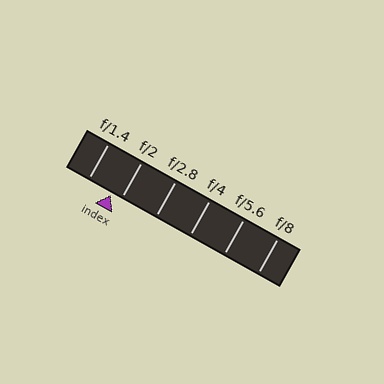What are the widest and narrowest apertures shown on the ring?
The widest aperture shown is f/1.4 and the narrowest is f/8.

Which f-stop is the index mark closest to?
The index mark is closest to f/2.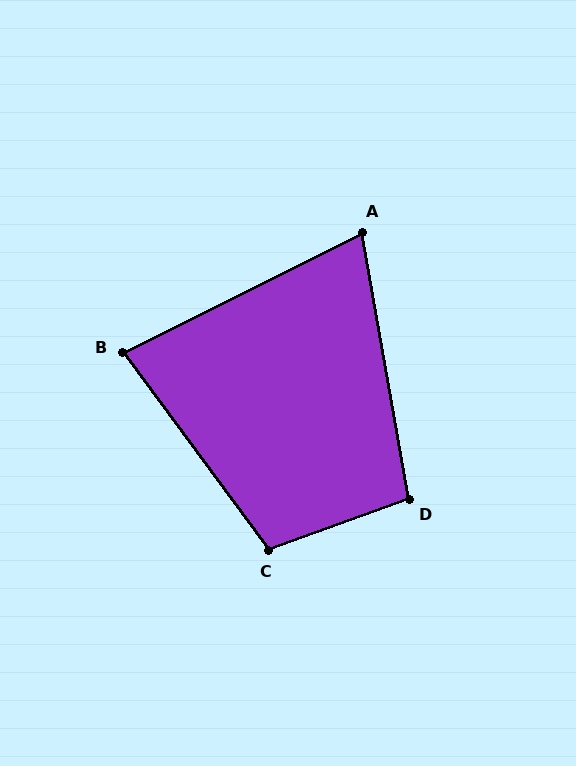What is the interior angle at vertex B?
Approximately 80 degrees (acute).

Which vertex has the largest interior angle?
C, at approximately 107 degrees.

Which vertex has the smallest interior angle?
A, at approximately 73 degrees.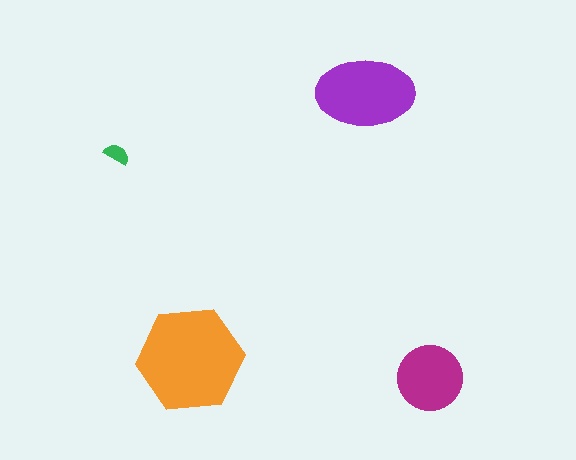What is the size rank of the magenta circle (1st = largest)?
3rd.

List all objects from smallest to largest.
The green semicircle, the magenta circle, the purple ellipse, the orange hexagon.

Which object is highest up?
The purple ellipse is topmost.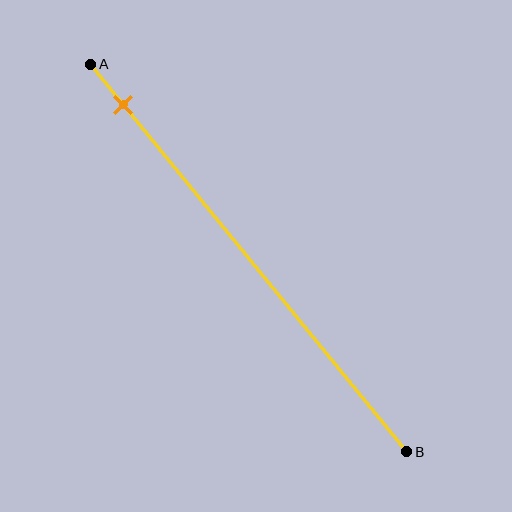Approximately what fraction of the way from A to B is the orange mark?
The orange mark is approximately 10% of the way from A to B.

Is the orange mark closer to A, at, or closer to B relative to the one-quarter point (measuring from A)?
The orange mark is closer to point A than the one-quarter point of segment AB.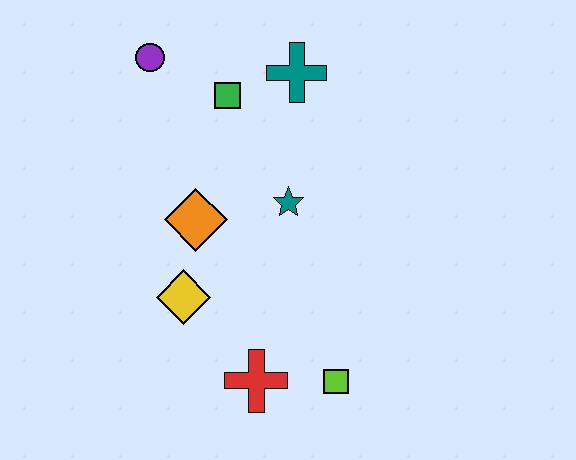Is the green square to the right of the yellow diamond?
Yes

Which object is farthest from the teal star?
The purple circle is farthest from the teal star.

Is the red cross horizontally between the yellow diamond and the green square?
No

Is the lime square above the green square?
No